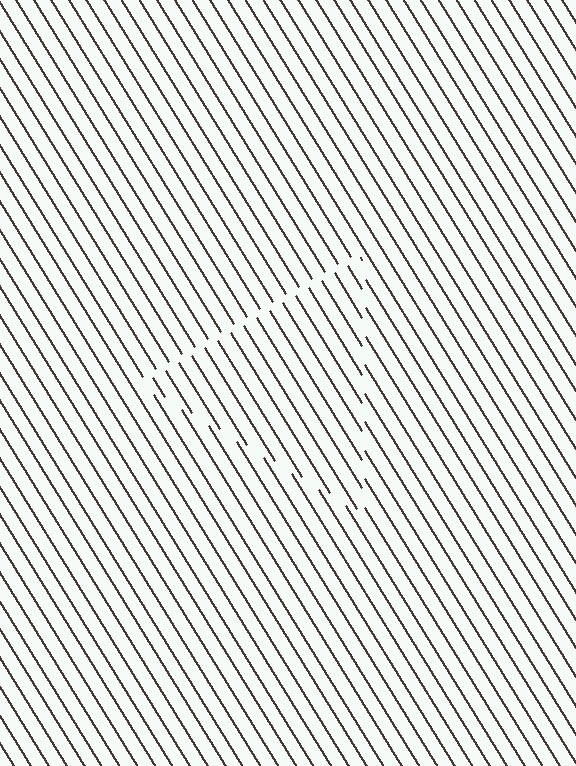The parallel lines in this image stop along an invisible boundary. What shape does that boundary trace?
An illusory triangle. The interior of the shape contains the same grating, shifted by half a period — the contour is defined by the phase discontinuity where line-ends from the inner and outer gratings abut.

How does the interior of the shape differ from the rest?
The interior of the shape contains the same grating, shifted by half a period — the contour is defined by the phase discontinuity where line-ends from the inner and outer gratings abut.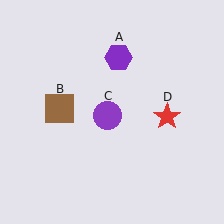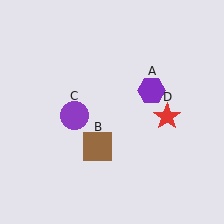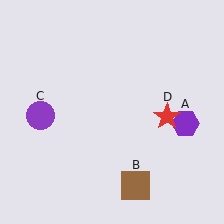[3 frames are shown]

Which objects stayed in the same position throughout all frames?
Red star (object D) remained stationary.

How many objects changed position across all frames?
3 objects changed position: purple hexagon (object A), brown square (object B), purple circle (object C).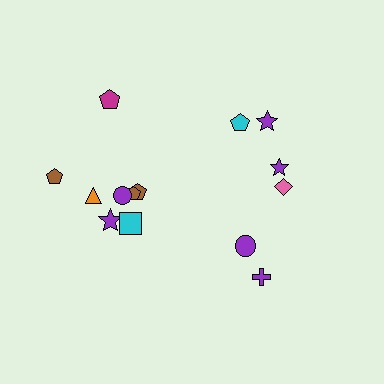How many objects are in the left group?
There are 8 objects.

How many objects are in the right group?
There are 6 objects.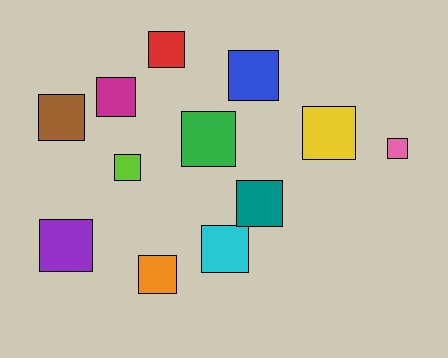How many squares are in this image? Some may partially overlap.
There are 12 squares.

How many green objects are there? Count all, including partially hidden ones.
There is 1 green object.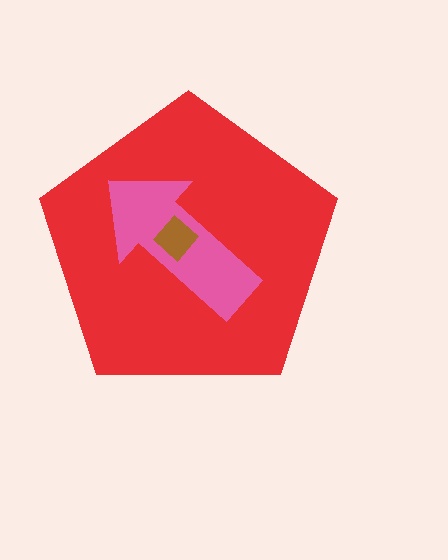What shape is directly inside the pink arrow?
The brown diamond.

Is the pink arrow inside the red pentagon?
Yes.